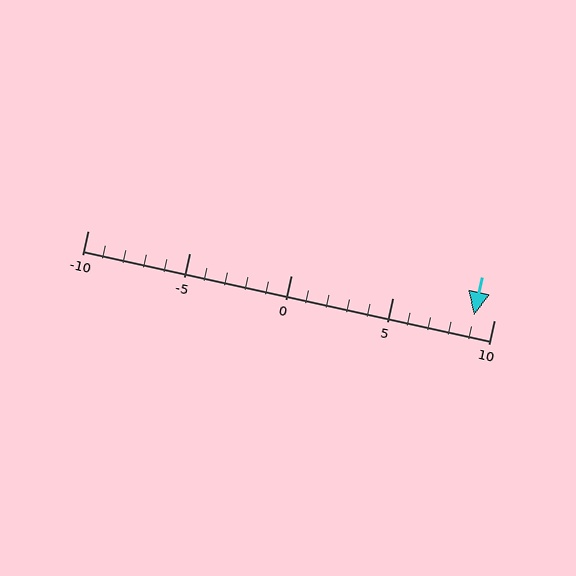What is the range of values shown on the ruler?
The ruler shows values from -10 to 10.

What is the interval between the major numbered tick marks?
The major tick marks are spaced 5 units apart.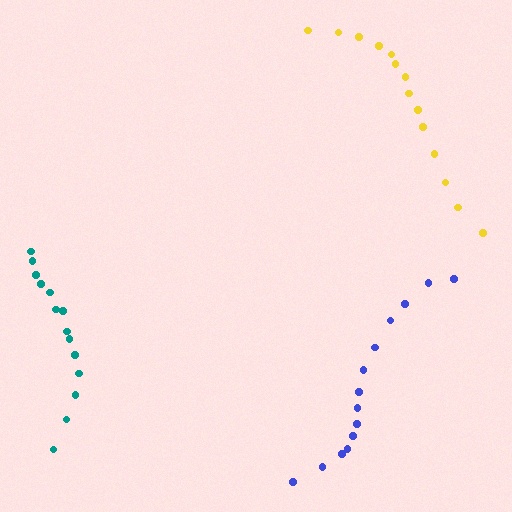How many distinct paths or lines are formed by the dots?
There are 3 distinct paths.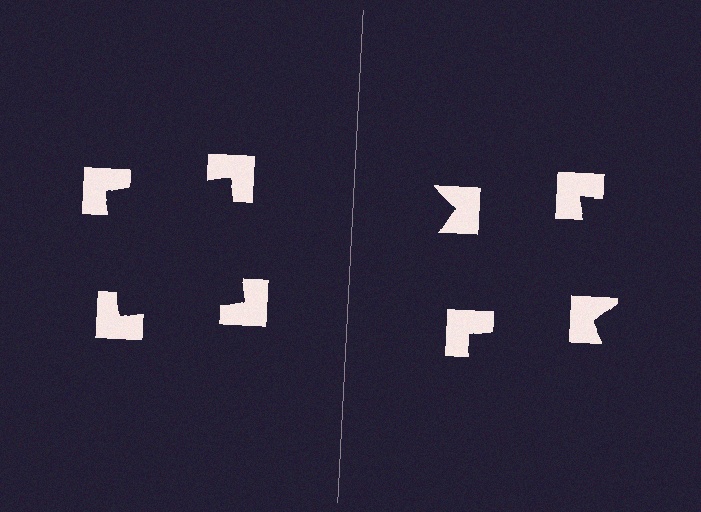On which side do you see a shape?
An illusory square appears on the left side. On the right side the wedge cuts are rotated, so no coherent shape forms.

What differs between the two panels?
The notched squares are positioned identically on both sides; only the wedge orientations differ. On the left they align to a square; on the right they are misaligned.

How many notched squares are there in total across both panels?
8 — 4 on each side.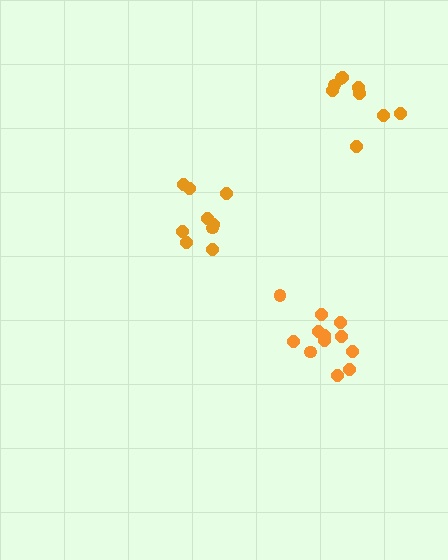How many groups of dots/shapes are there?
There are 3 groups.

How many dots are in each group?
Group 1: 9 dots, Group 2: 9 dots, Group 3: 12 dots (30 total).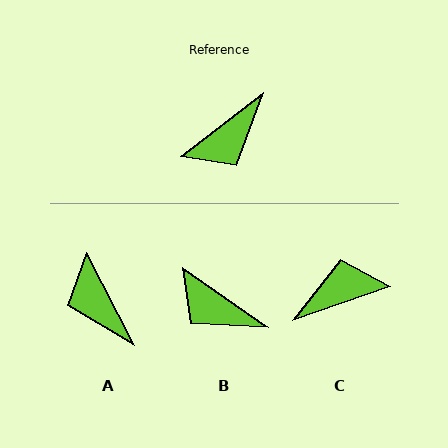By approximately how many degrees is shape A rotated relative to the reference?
Approximately 100 degrees clockwise.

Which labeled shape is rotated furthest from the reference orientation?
C, about 162 degrees away.